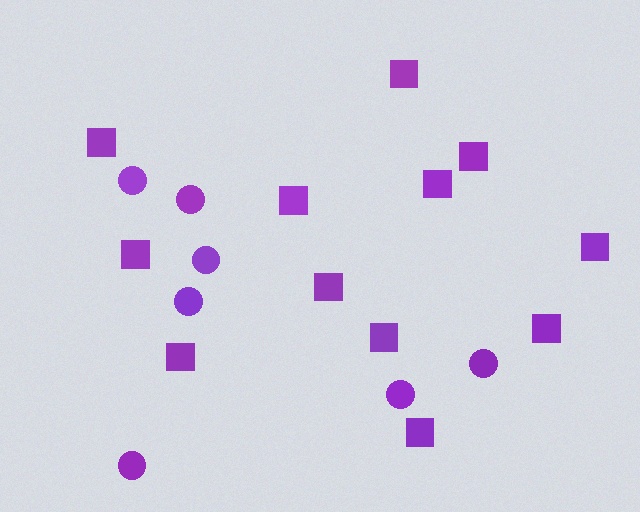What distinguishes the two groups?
There are 2 groups: one group of squares (12) and one group of circles (7).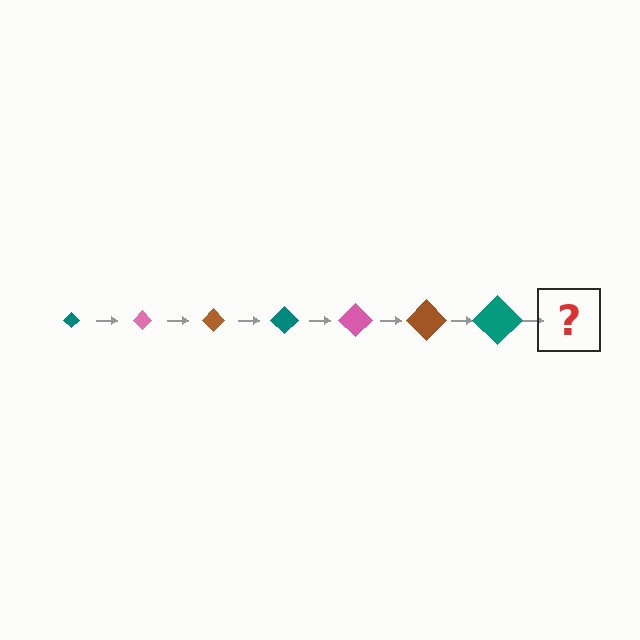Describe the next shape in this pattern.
It should be a pink diamond, larger than the previous one.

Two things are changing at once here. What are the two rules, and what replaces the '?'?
The two rules are that the diamond grows larger each step and the color cycles through teal, pink, and brown. The '?' should be a pink diamond, larger than the previous one.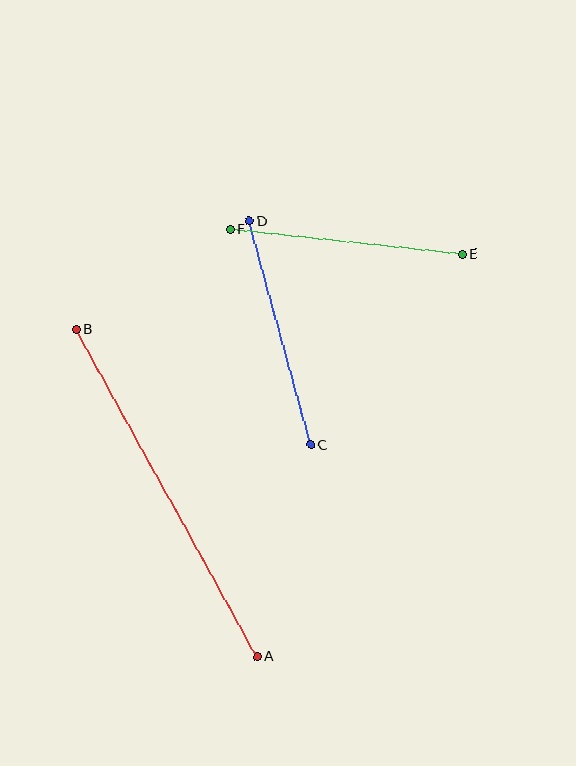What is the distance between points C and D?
The distance is approximately 232 pixels.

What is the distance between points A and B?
The distance is approximately 374 pixels.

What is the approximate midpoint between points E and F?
The midpoint is at approximately (346, 242) pixels.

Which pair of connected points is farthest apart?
Points A and B are farthest apart.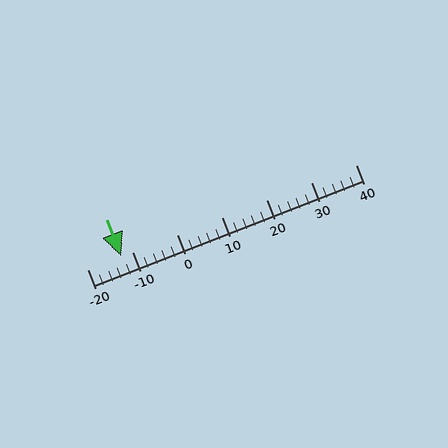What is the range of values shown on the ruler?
The ruler shows values from -20 to 40.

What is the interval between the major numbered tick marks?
The major tick marks are spaced 10 units apart.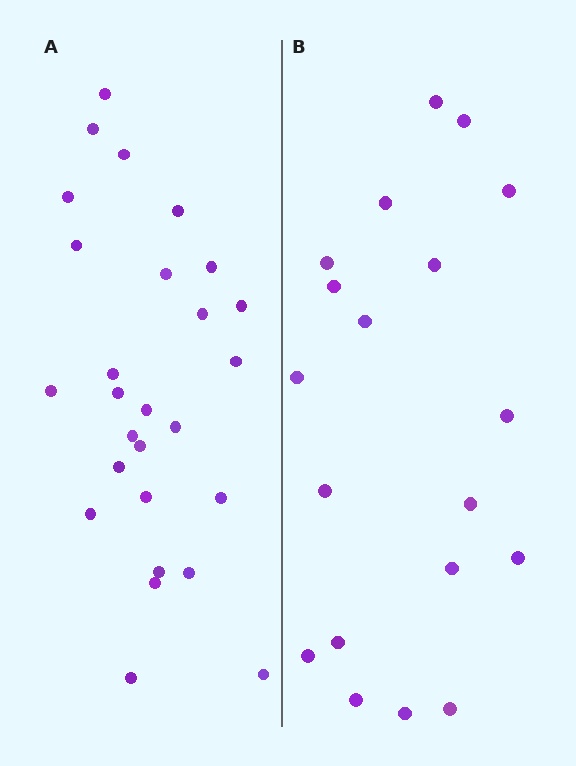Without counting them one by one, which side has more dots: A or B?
Region A (the left region) has more dots.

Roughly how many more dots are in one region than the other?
Region A has roughly 8 or so more dots than region B.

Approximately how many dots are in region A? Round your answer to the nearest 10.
About 30 dots. (The exact count is 27, which rounds to 30.)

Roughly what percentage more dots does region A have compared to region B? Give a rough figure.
About 40% more.